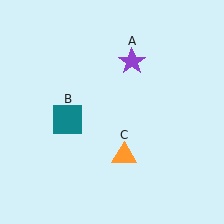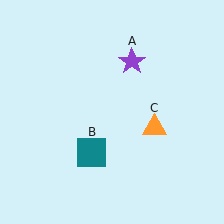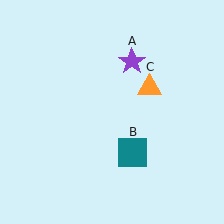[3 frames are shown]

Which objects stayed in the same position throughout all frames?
Purple star (object A) remained stationary.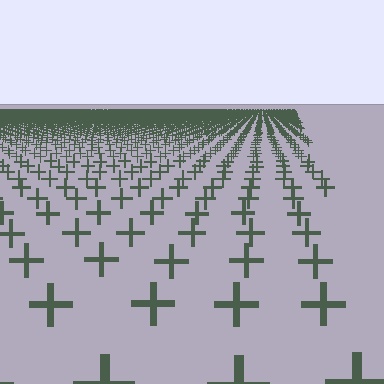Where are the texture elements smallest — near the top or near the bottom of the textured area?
Near the top.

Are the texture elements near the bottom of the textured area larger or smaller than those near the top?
Larger. Near the bottom, elements are closer to the viewer and appear at a bigger on-screen size.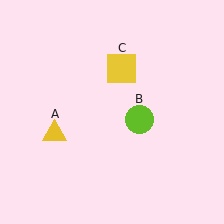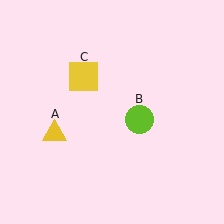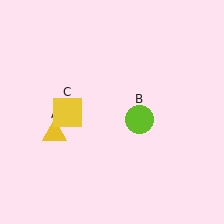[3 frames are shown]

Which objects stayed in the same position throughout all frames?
Yellow triangle (object A) and lime circle (object B) remained stationary.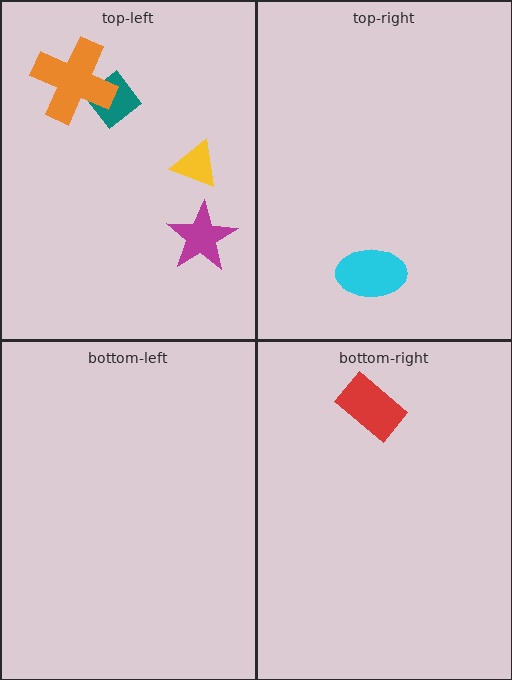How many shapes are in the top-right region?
1.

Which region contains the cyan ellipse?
The top-right region.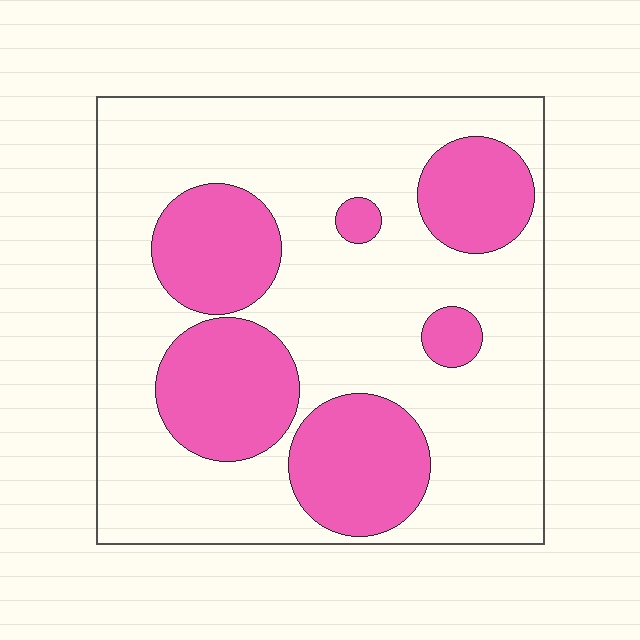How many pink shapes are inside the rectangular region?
6.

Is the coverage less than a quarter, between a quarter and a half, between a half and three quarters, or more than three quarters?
Between a quarter and a half.